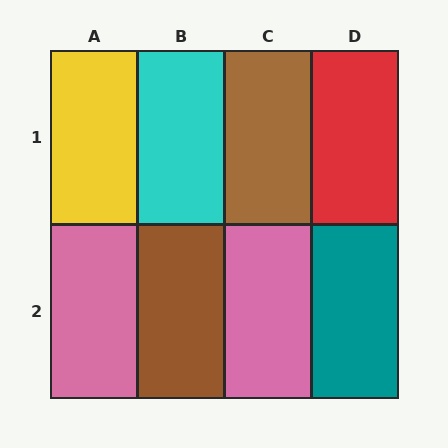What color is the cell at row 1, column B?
Cyan.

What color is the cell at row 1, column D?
Red.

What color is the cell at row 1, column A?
Yellow.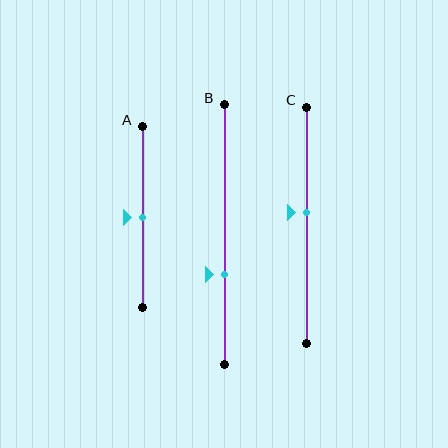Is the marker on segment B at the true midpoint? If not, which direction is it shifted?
No, the marker on segment B is shifted downward by about 15% of the segment length.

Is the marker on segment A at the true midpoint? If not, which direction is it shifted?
Yes, the marker on segment A is at the true midpoint.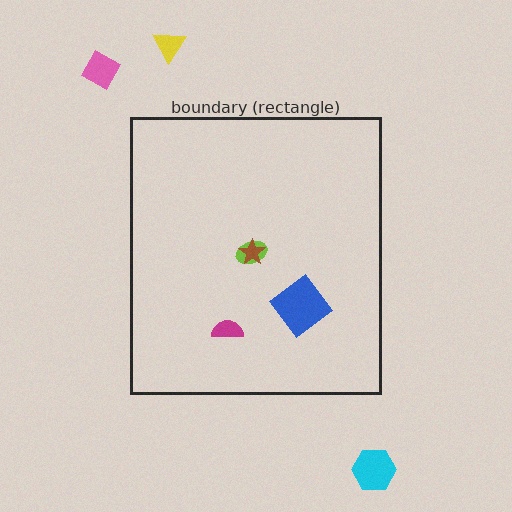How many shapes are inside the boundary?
4 inside, 3 outside.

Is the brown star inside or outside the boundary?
Inside.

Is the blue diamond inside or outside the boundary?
Inside.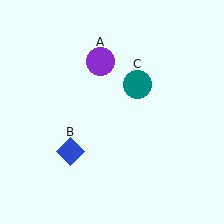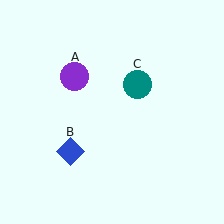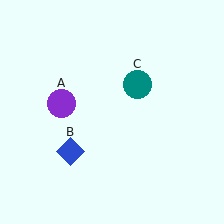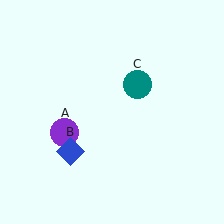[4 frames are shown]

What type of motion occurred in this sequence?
The purple circle (object A) rotated counterclockwise around the center of the scene.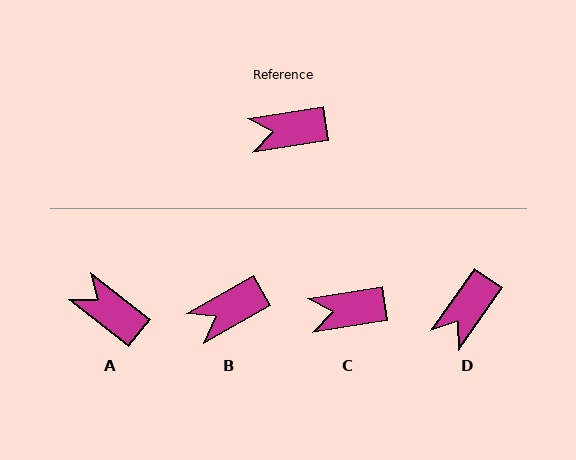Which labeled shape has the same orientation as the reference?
C.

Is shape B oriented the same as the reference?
No, it is off by about 21 degrees.